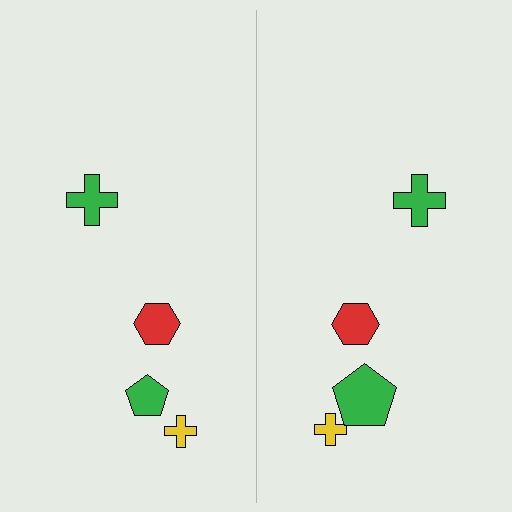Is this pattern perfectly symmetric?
No, the pattern is not perfectly symmetric. The green pentagon on the right side has a different size than its mirror counterpart.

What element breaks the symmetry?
The green pentagon on the right side has a different size than its mirror counterpart.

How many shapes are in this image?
There are 8 shapes in this image.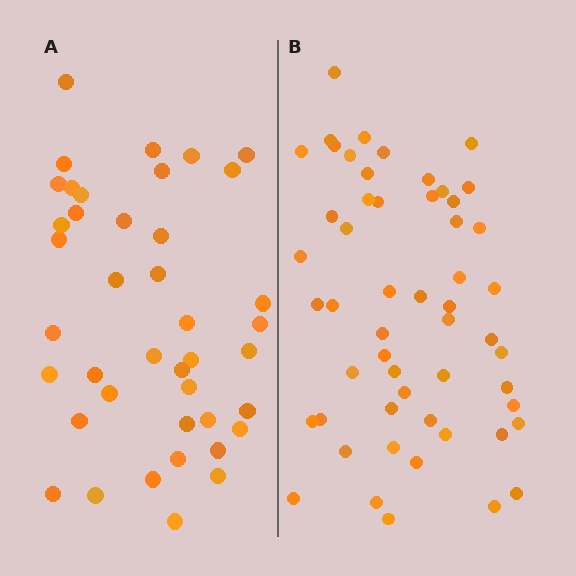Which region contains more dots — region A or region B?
Region B (the right region) has more dots.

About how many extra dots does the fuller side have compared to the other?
Region B has approximately 15 more dots than region A.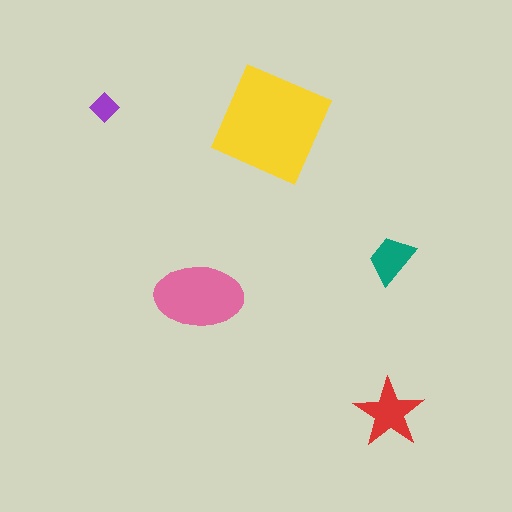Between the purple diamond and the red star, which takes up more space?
The red star.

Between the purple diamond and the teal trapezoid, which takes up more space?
The teal trapezoid.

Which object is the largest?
The yellow square.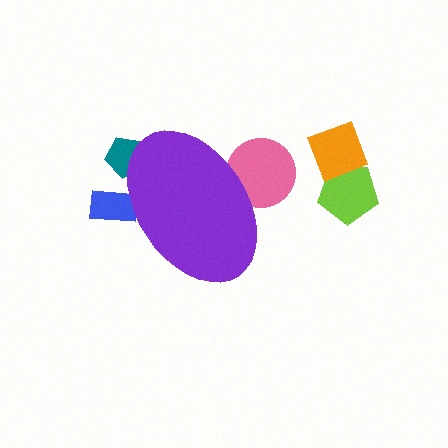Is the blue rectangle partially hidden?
Yes, the blue rectangle is partially hidden behind the purple ellipse.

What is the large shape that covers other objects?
A purple ellipse.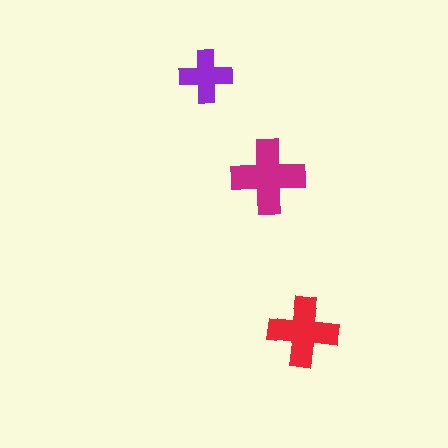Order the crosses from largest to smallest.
the magenta one, the red one, the purple one.